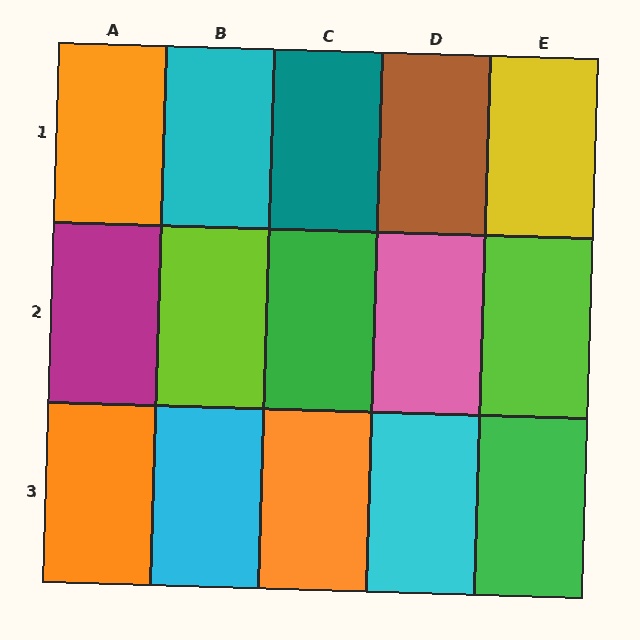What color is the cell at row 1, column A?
Orange.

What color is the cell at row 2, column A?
Magenta.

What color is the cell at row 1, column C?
Teal.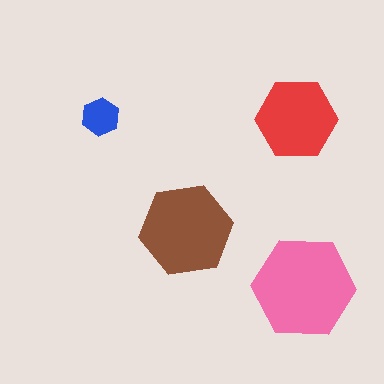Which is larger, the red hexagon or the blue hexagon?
The red one.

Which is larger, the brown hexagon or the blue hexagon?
The brown one.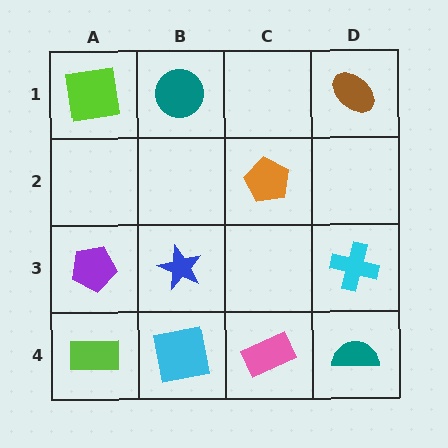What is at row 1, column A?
A lime square.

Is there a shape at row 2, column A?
No, that cell is empty.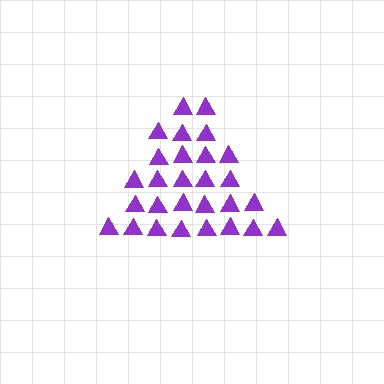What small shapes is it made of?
It is made of small triangles.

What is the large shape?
The large shape is a triangle.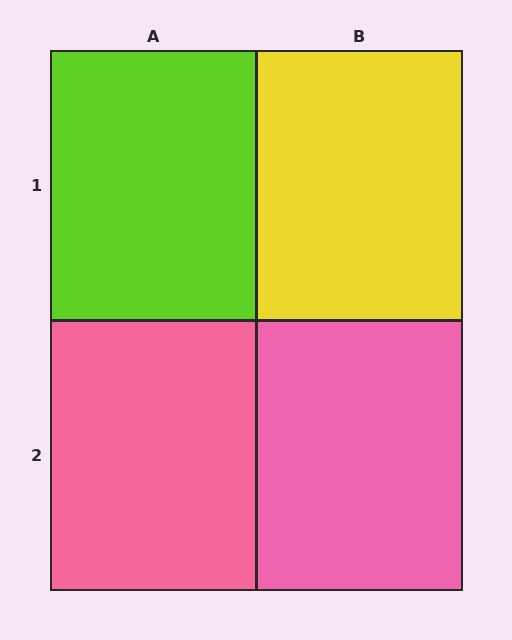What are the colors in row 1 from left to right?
Lime, yellow.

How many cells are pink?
2 cells are pink.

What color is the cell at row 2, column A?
Pink.